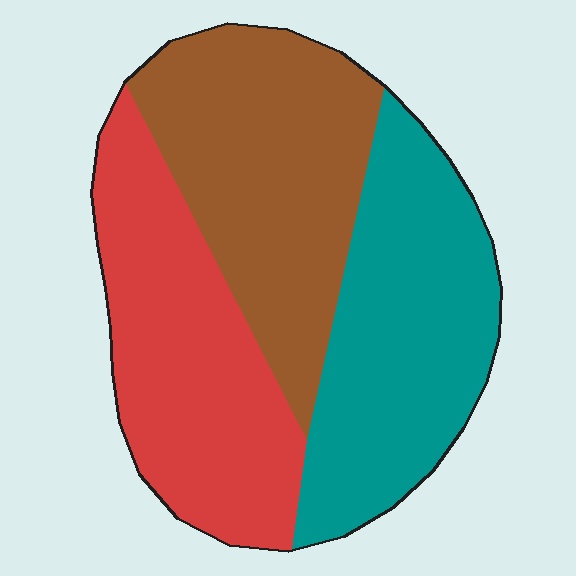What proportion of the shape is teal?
Teal covers about 35% of the shape.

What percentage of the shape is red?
Red takes up between a sixth and a third of the shape.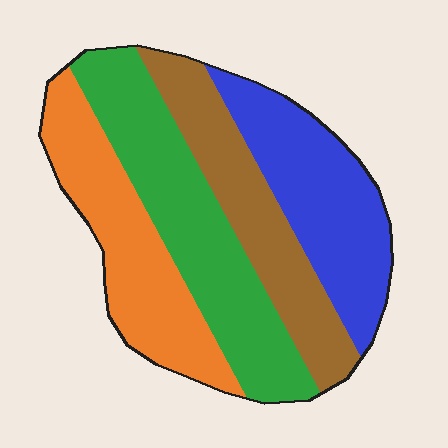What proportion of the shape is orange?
Orange takes up about one quarter (1/4) of the shape.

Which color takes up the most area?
Green, at roughly 30%.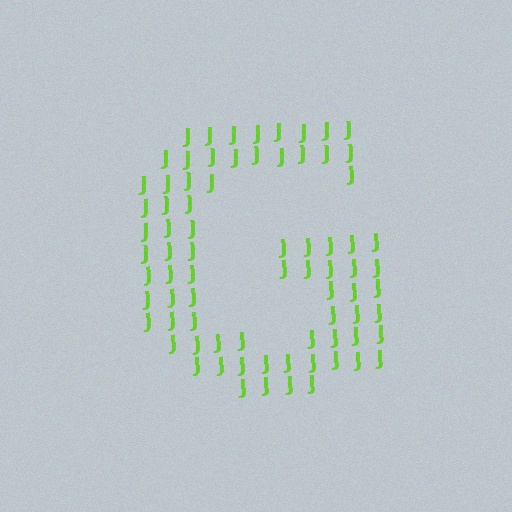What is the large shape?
The large shape is the letter G.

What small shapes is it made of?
It is made of small letter J's.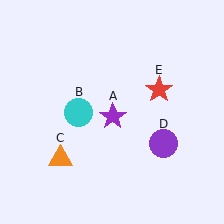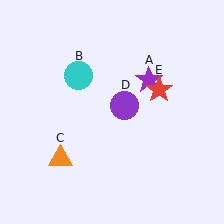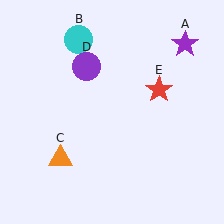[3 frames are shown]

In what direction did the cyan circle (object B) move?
The cyan circle (object B) moved up.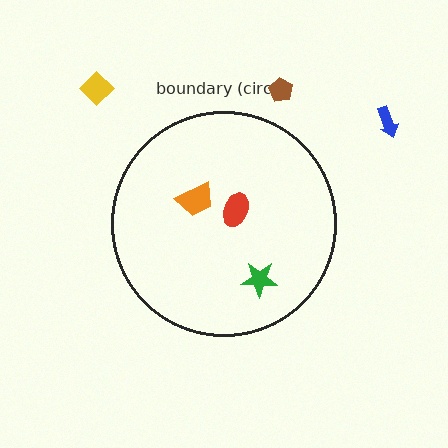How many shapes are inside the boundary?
3 inside, 3 outside.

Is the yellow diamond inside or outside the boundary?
Outside.